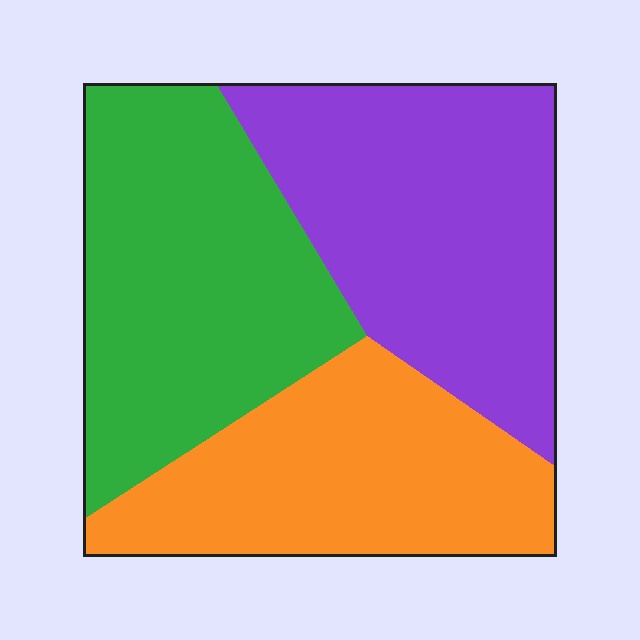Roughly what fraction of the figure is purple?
Purple covers 35% of the figure.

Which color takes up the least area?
Orange, at roughly 30%.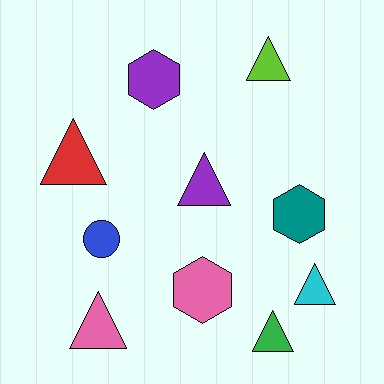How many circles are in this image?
There is 1 circle.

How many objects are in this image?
There are 10 objects.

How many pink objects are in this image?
There are 2 pink objects.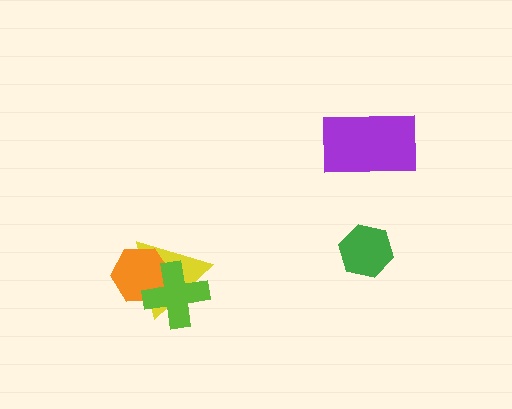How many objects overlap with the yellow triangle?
2 objects overlap with the yellow triangle.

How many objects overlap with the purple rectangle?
0 objects overlap with the purple rectangle.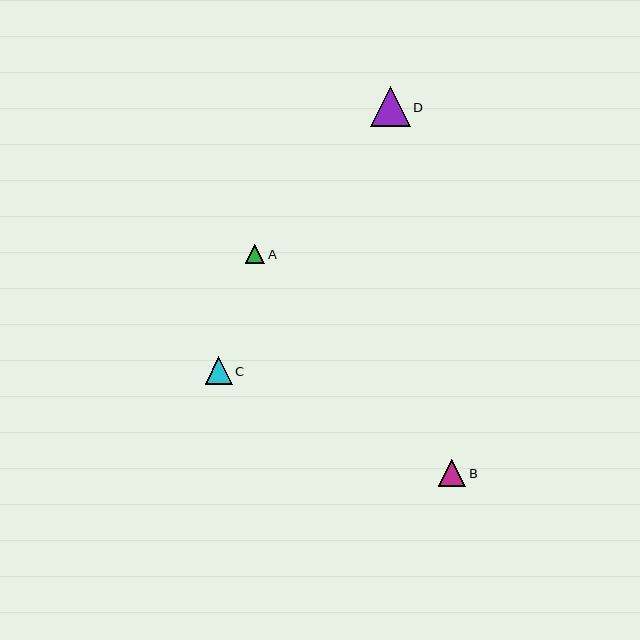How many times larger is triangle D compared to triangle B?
Triangle D is approximately 1.5 times the size of triangle B.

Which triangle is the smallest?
Triangle A is the smallest with a size of approximately 19 pixels.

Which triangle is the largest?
Triangle D is the largest with a size of approximately 40 pixels.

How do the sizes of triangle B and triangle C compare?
Triangle B and triangle C are approximately the same size.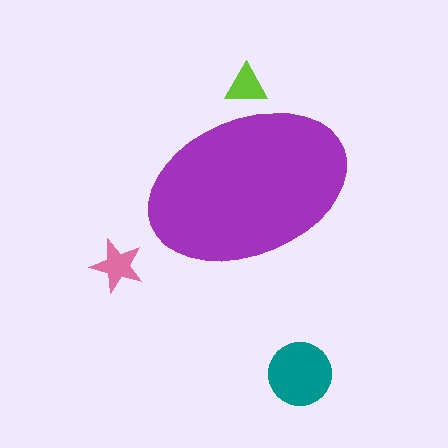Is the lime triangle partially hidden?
Yes, the lime triangle is partially hidden behind the purple ellipse.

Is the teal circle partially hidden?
No, the teal circle is fully visible.